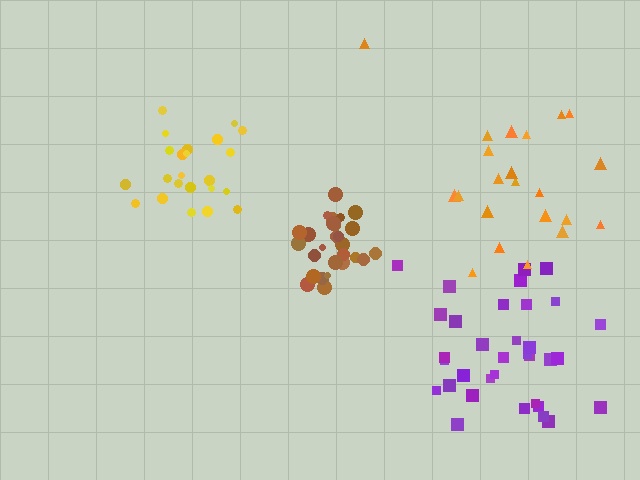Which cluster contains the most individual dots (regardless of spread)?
Purple (34).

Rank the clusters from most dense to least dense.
brown, yellow, purple, orange.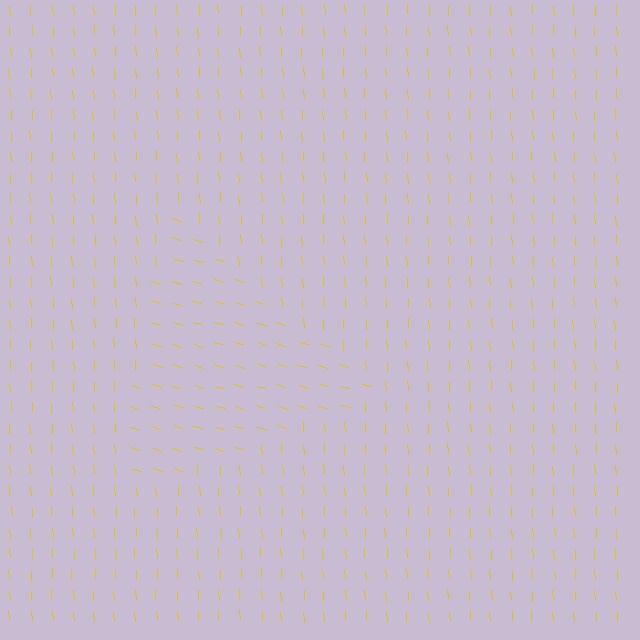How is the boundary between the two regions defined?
The boundary is defined purely by a change in line orientation (approximately 70 degrees difference). All lines are the same color and thickness.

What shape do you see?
I see a triangle.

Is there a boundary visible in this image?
Yes, there is a texture boundary formed by a change in line orientation.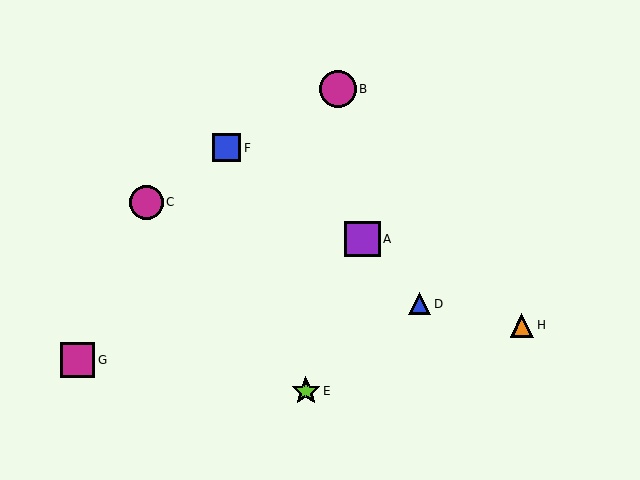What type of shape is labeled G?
Shape G is a magenta square.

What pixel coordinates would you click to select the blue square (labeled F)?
Click at (227, 148) to select the blue square F.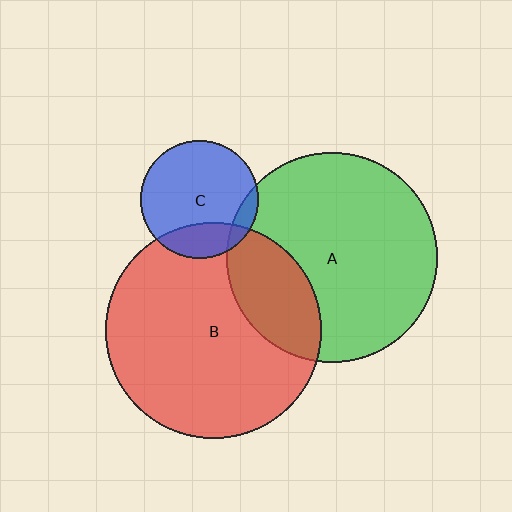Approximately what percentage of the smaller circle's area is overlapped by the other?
Approximately 25%.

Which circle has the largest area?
Circle B (red).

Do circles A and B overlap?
Yes.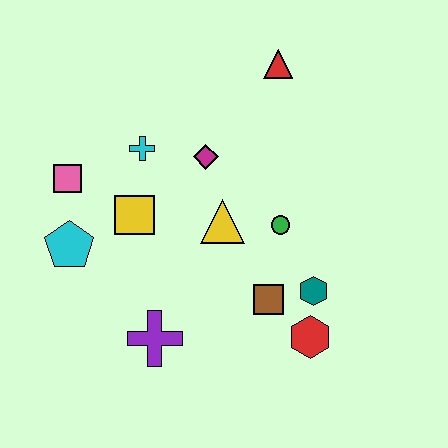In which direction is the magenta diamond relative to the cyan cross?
The magenta diamond is to the right of the cyan cross.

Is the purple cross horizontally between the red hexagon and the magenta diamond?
No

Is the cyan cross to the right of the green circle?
No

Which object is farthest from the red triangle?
The purple cross is farthest from the red triangle.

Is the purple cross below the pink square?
Yes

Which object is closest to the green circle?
The yellow triangle is closest to the green circle.